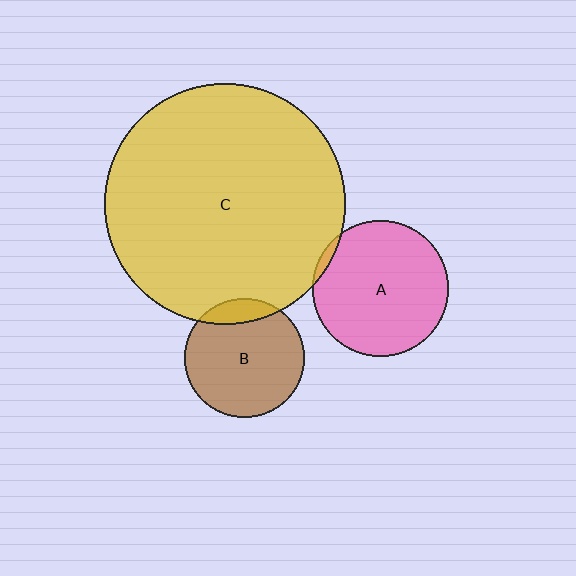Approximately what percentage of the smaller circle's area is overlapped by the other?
Approximately 5%.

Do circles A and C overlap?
Yes.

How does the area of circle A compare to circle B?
Approximately 1.3 times.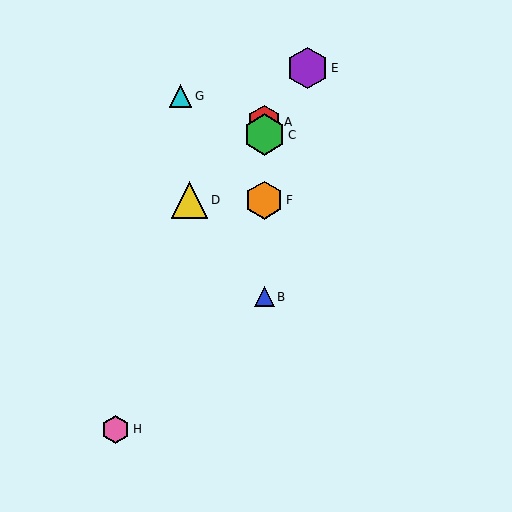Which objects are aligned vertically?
Objects A, B, C, F are aligned vertically.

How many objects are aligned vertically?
4 objects (A, B, C, F) are aligned vertically.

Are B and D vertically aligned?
No, B is at x≈264 and D is at x≈190.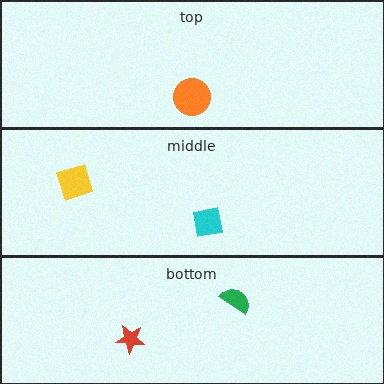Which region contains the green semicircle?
The bottom region.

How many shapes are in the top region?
1.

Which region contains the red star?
The bottom region.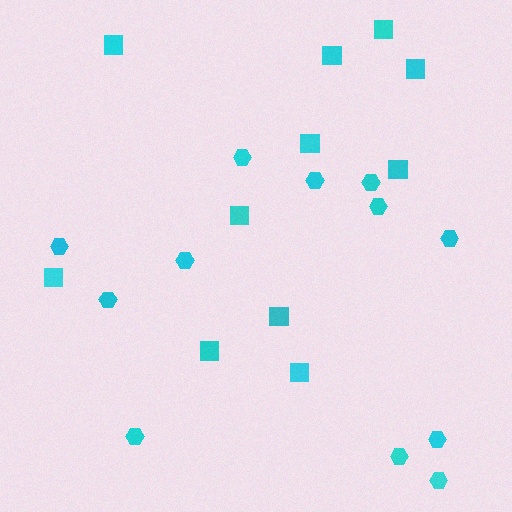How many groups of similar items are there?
There are 2 groups: one group of hexagons (12) and one group of squares (11).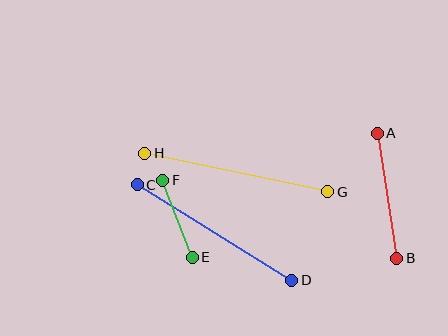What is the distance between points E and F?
The distance is approximately 83 pixels.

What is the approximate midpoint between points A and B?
The midpoint is at approximately (387, 196) pixels.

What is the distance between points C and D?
The distance is approximately 181 pixels.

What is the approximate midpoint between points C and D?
The midpoint is at approximately (214, 233) pixels.